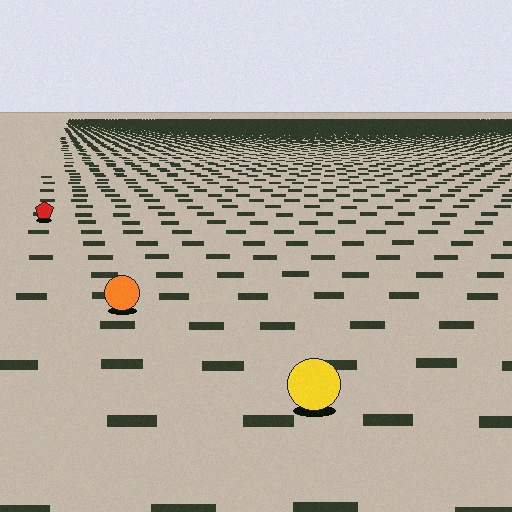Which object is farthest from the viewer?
The red pentagon is farthest from the viewer. It appears smaller and the ground texture around it is denser.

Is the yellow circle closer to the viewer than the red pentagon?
Yes. The yellow circle is closer — you can tell from the texture gradient: the ground texture is coarser near it.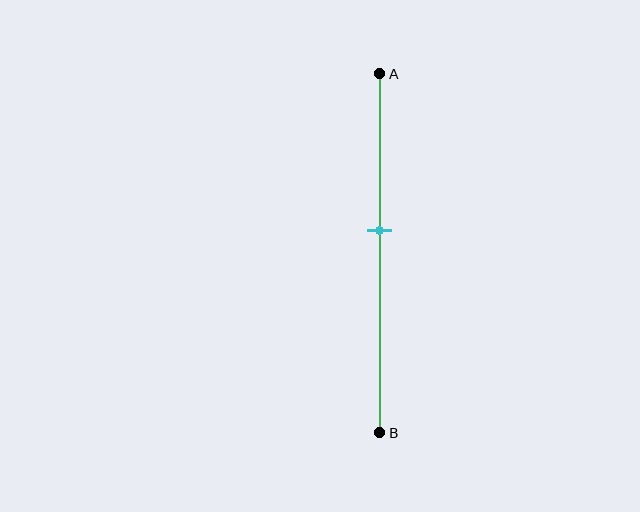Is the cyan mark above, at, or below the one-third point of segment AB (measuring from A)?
The cyan mark is below the one-third point of segment AB.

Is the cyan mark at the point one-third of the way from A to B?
No, the mark is at about 45% from A, not at the 33% one-third point.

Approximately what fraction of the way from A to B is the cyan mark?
The cyan mark is approximately 45% of the way from A to B.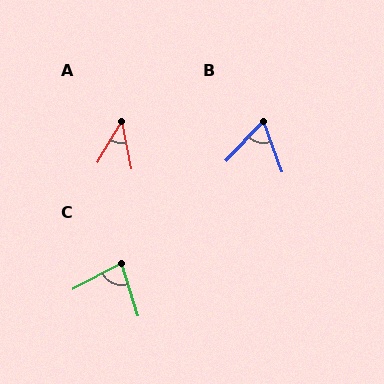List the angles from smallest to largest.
A (41°), B (63°), C (79°).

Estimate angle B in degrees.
Approximately 63 degrees.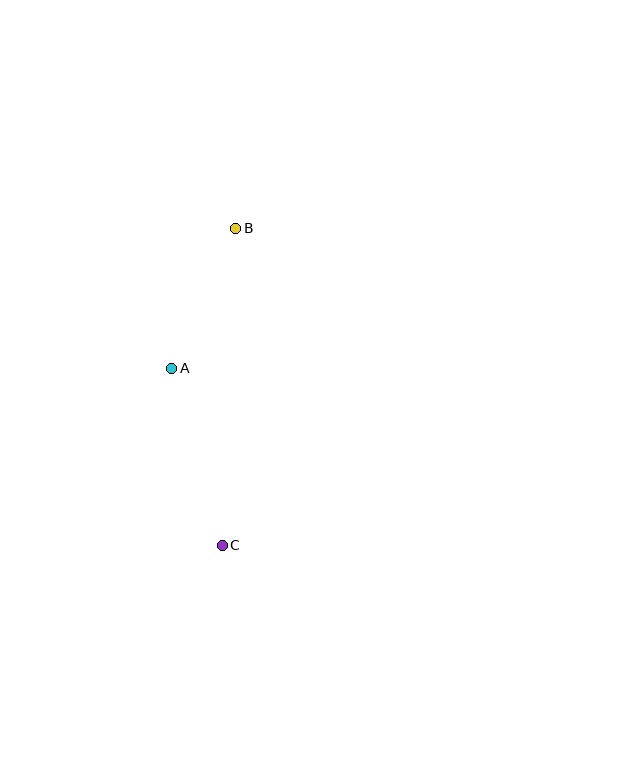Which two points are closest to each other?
Points A and B are closest to each other.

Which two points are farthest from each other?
Points B and C are farthest from each other.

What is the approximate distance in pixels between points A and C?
The distance between A and C is approximately 184 pixels.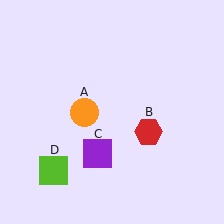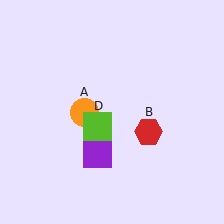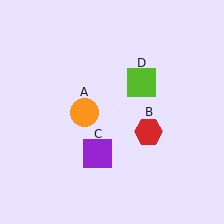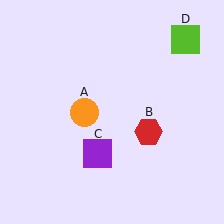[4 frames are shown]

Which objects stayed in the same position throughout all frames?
Orange circle (object A) and red hexagon (object B) and purple square (object C) remained stationary.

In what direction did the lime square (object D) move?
The lime square (object D) moved up and to the right.